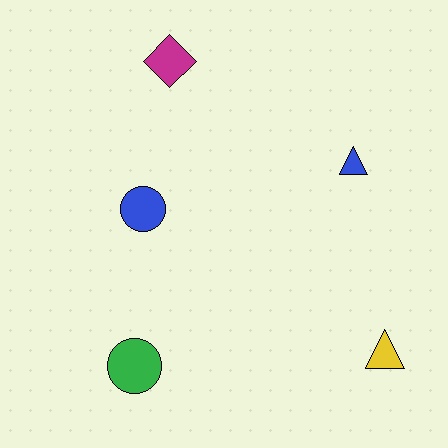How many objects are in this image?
There are 5 objects.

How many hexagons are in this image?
There are no hexagons.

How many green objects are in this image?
There is 1 green object.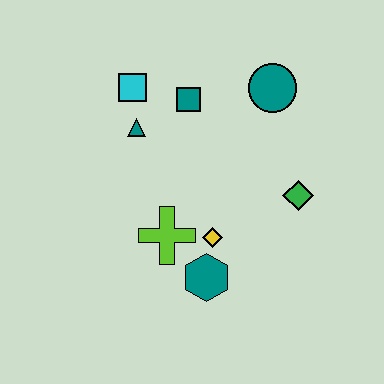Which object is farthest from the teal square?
The teal hexagon is farthest from the teal square.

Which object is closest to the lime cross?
The yellow diamond is closest to the lime cross.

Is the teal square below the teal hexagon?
No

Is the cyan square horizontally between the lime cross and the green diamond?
No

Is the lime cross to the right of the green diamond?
No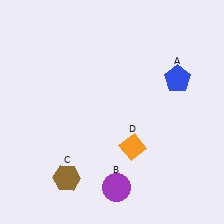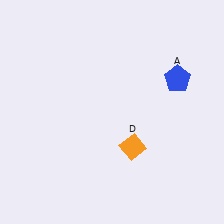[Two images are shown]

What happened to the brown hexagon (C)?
The brown hexagon (C) was removed in Image 2. It was in the bottom-left area of Image 1.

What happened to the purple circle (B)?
The purple circle (B) was removed in Image 2. It was in the bottom-right area of Image 1.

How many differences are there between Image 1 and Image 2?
There are 2 differences between the two images.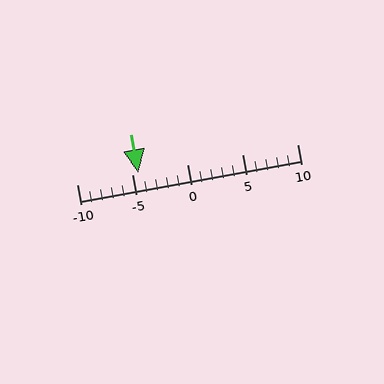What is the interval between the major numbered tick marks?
The major tick marks are spaced 5 units apart.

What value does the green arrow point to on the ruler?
The green arrow points to approximately -4.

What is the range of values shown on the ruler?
The ruler shows values from -10 to 10.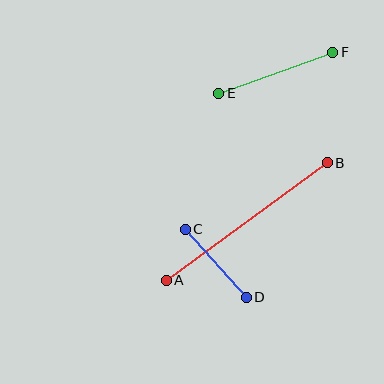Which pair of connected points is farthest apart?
Points A and B are farthest apart.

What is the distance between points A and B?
The distance is approximately 199 pixels.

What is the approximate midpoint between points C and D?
The midpoint is at approximately (216, 263) pixels.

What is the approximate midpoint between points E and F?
The midpoint is at approximately (276, 73) pixels.